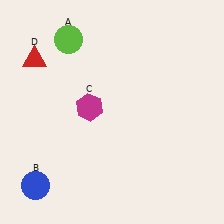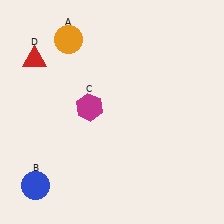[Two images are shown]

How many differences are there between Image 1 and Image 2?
There is 1 difference between the two images.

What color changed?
The circle (A) changed from lime in Image 1 to orange in Image 2.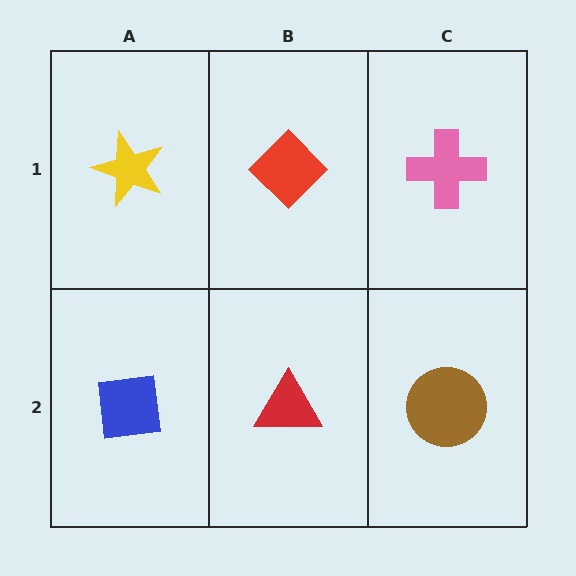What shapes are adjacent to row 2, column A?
A yellow star (row 1, column A), a red triangle (row 2, column B).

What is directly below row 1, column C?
A brown circle.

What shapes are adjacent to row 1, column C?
A brown circle (row 2, column C), a red diamond (row 1, column B).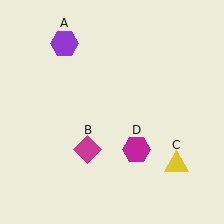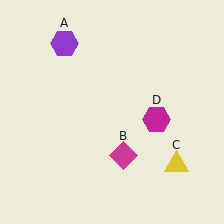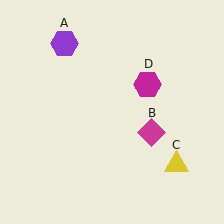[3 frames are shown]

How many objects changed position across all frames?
2 objects changed position: magenta diamond (object B), magenta hexagon (object D).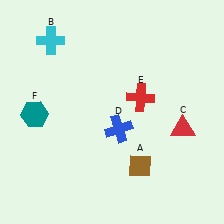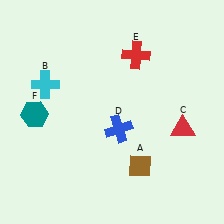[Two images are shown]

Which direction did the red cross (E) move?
The red cross (E) moved up.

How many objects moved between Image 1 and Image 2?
2 objects moved between the two images.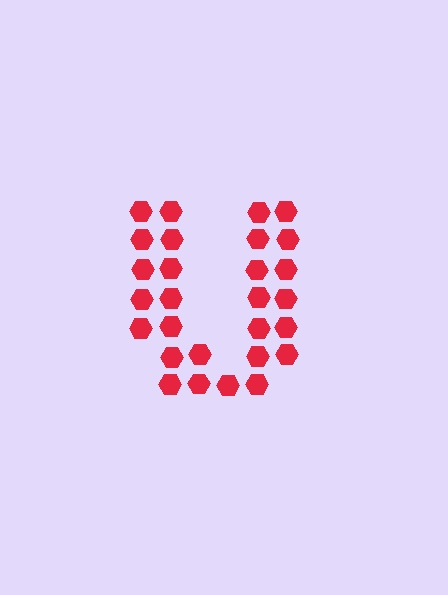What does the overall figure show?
The overall figure shows the letter U.